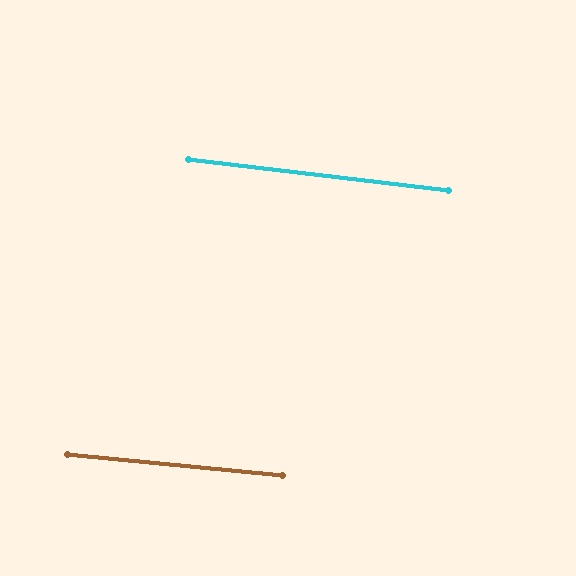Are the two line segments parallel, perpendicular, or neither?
Parallel — their directions differ by only 1.1°.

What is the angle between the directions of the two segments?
Approximately 1 degree.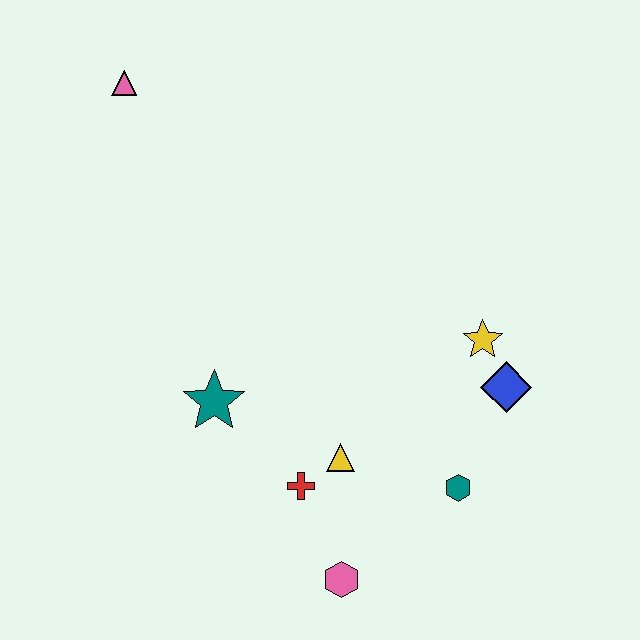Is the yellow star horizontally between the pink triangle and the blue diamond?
Yes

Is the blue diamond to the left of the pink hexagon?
No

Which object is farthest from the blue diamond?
The pink triangle is farthest from the blue diamond.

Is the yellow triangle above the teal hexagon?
Yes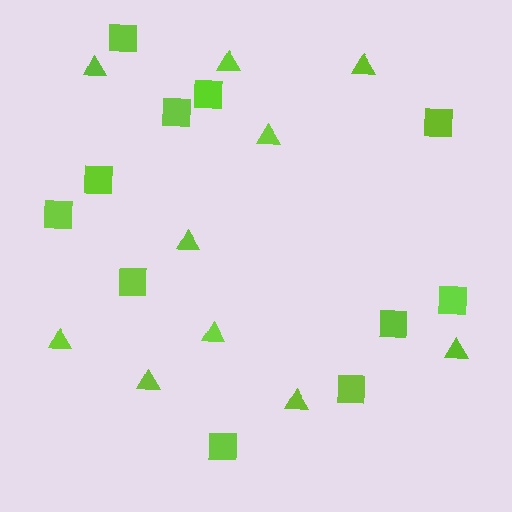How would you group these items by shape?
There are 2 groups: one group of squares (11) and one group of triangles (10).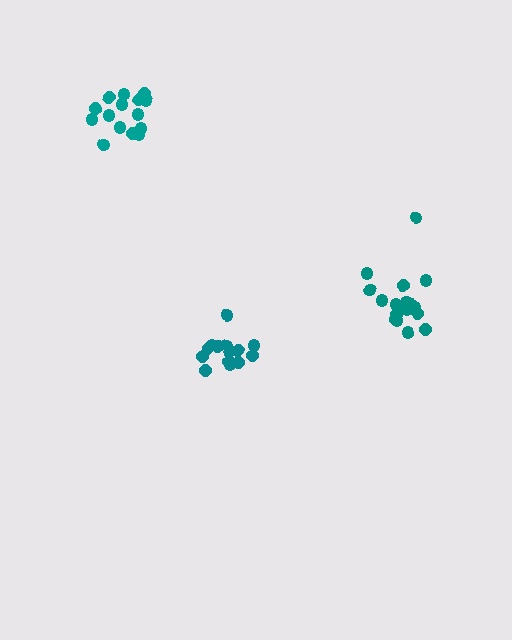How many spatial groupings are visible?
There are 3 spatial groupings.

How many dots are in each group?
Group 1: 15 dots, Group 2: 15 dots, Group 3: 19 dots (49 total).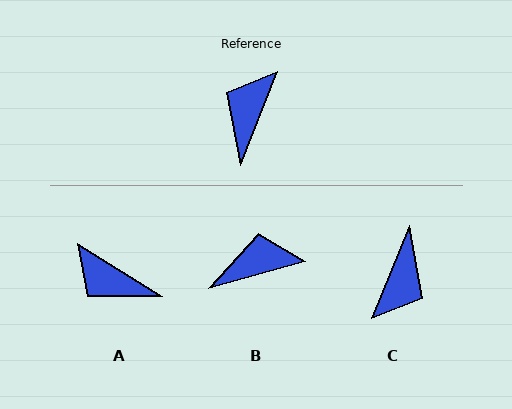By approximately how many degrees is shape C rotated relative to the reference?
Approximately 179 degrees counter-clockwise.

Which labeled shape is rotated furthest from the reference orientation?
C, about 179 degrees away.